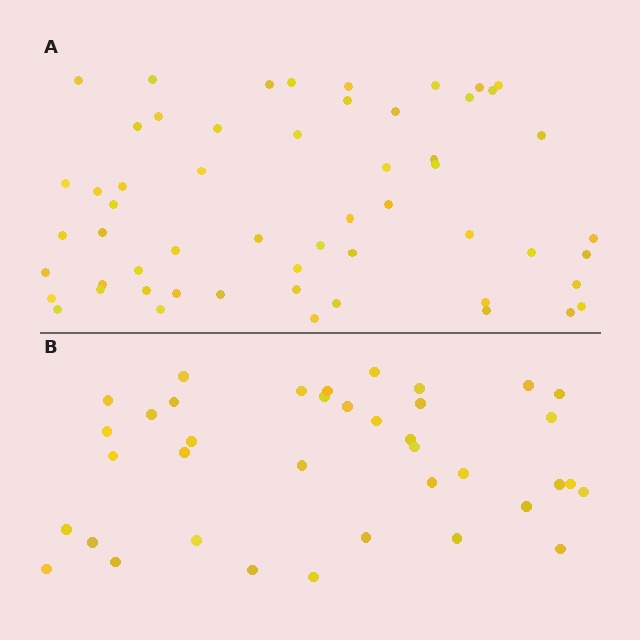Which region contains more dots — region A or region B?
Region A (the top region) has more dots.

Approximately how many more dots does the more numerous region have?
Region A has approximately 20 more dots than region B.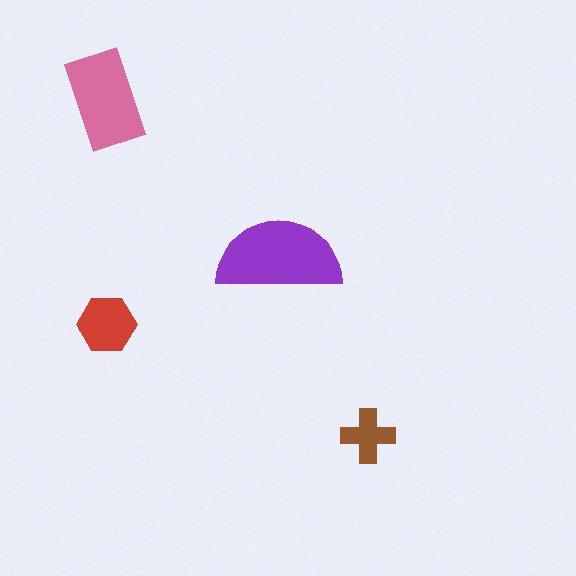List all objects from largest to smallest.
The purple semicircle, the pink rectangle, the red hexagon, the brown cross.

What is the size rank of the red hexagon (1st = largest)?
3rd.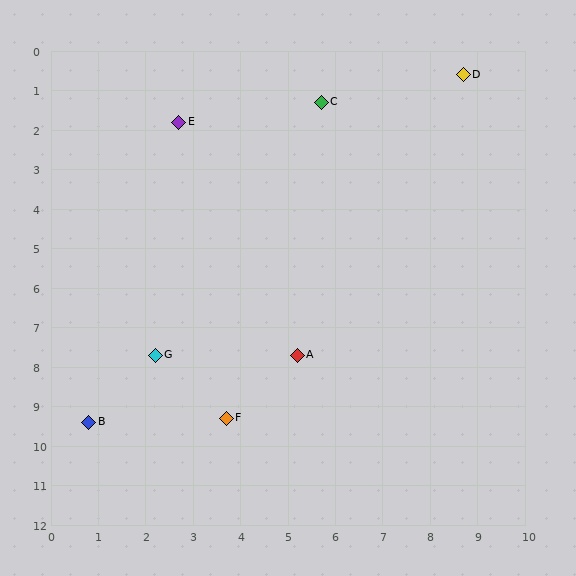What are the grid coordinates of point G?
Point G is at approximately (2.2, 7.7).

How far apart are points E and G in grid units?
Points E and G are about 5.9 grid units apart.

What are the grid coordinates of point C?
Point C is at approximately (5.7, 1.3).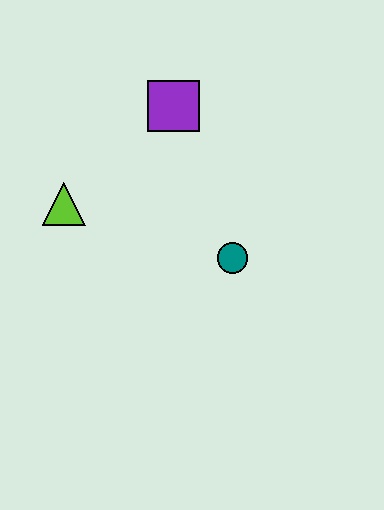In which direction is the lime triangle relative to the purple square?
The lime triangle is to the left of the purple square.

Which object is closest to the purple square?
The lime triangle is closest to the purple square.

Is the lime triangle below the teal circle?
No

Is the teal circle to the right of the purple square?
Yes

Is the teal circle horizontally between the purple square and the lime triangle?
No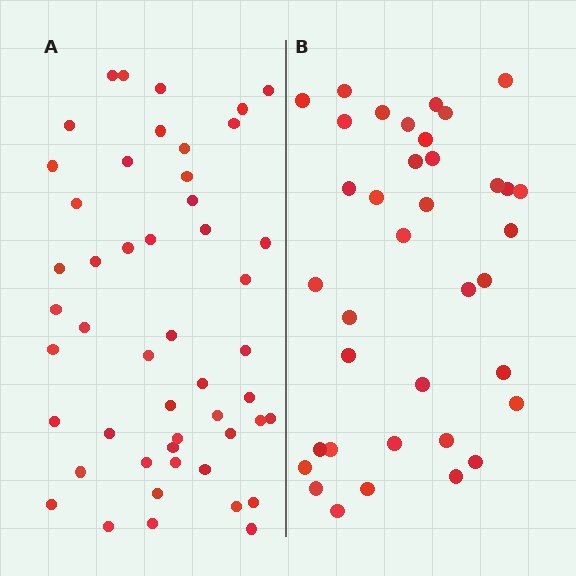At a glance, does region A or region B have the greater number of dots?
Region A (the left region) has more dots.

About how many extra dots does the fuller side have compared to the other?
Region A has roughly 12 or so more dots than region B.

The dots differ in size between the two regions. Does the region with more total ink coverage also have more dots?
No. Region B has more total ink coverage because its dots are larger, but region A actually contains more individual dots. Total area can be misleading — the number of items is what matters here.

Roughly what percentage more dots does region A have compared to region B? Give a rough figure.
About 30% more.